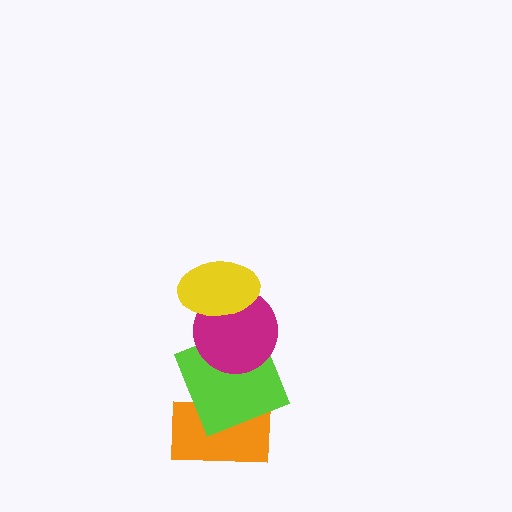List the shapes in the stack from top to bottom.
From top to bottom: the yellow ellipse, the magenta circle, the lime square, the orange rectangle.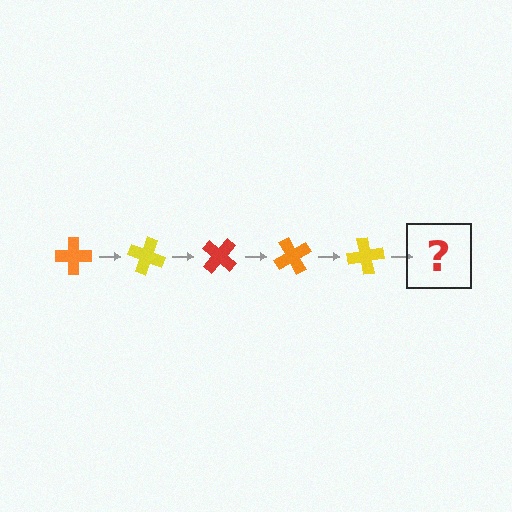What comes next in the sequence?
The next element should be a red cross, rotated 100 degrees from the start.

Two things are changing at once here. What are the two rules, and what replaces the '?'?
The two rules are that it rotates 20 degrees each step and the color cycles through orange, yellow, and red. The '?' should be a red cross, rotated 100 degrees from the start.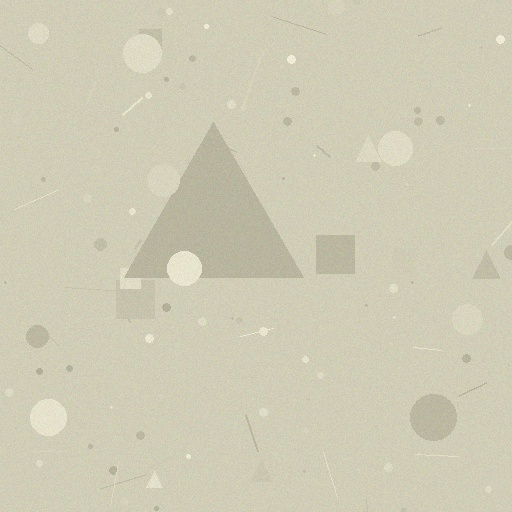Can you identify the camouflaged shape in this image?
The camouflaged shape is a triangle.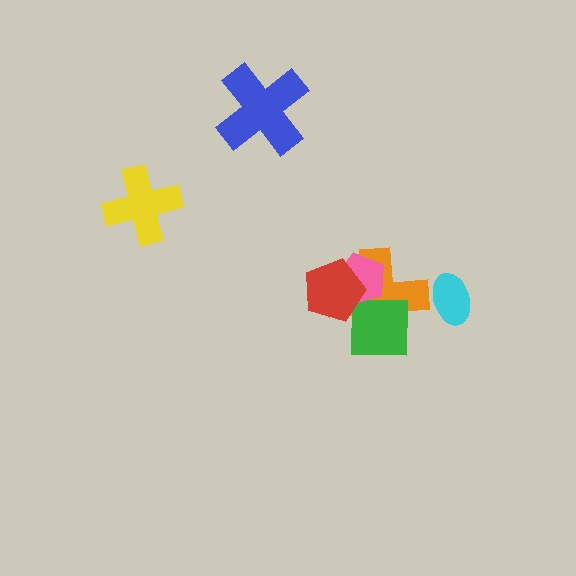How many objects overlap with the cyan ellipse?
0 objects overlap with the cyan ellipse.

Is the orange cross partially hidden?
Yes, it is partially covered by another shape.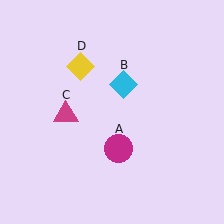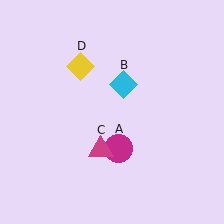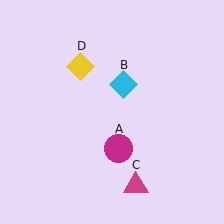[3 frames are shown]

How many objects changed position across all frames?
1 object changed position: magenta triangle (object C).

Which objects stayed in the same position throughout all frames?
Magenta circle (object A) and cyan diamond (object B) and yellow diamond (object D) remained stationary.